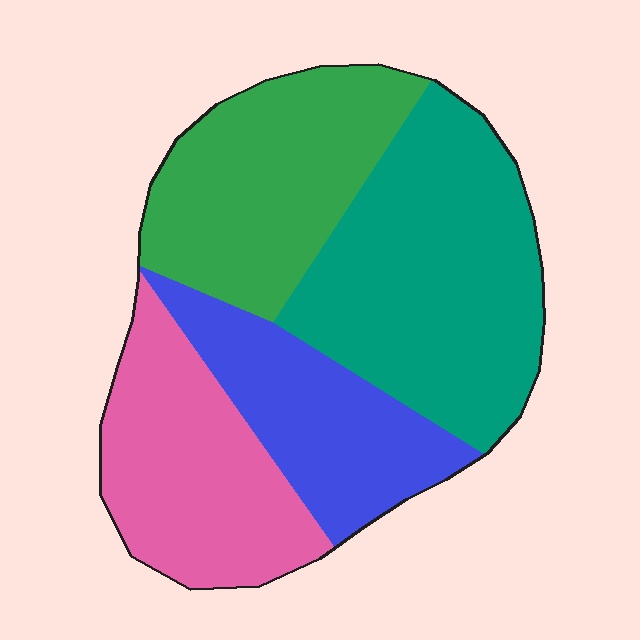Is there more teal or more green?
Teal.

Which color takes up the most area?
Teal, at roughly 35%.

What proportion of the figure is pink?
Pink covers about 25% of the figure.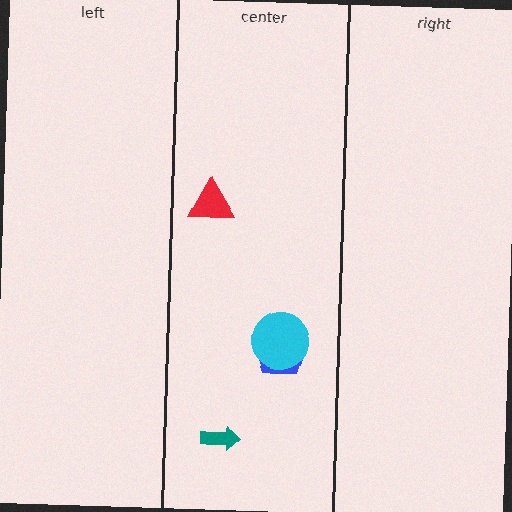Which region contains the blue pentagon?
The center region.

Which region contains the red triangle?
The center region.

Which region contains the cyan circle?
The center region.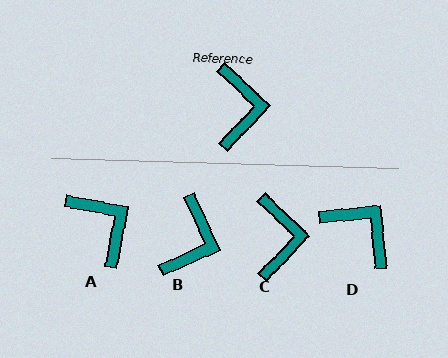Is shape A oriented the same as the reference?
No, it is off by about 33 degrees.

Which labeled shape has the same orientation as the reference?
C.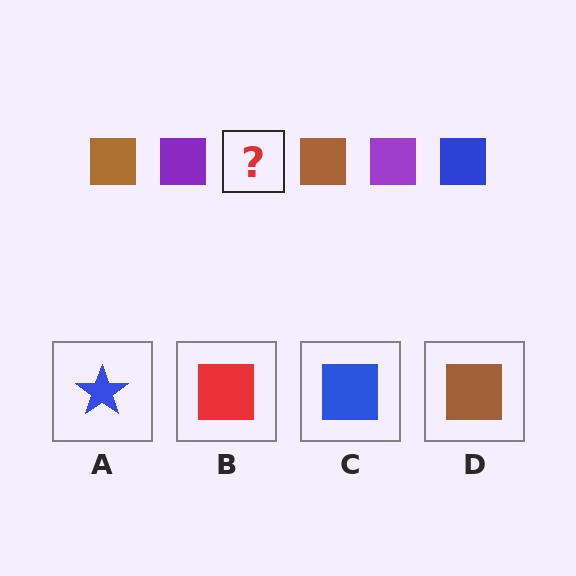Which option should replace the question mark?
Option C.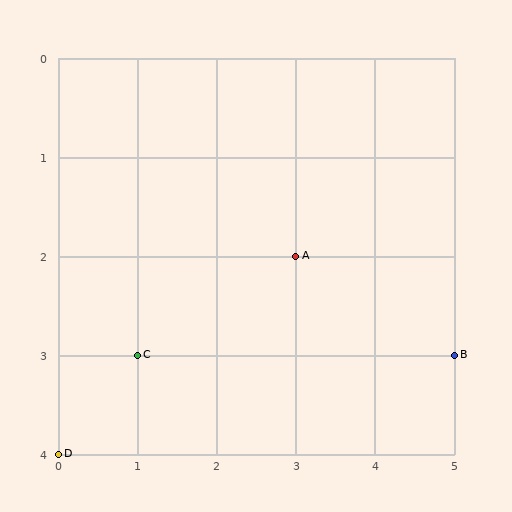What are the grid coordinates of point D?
Point D is at grid coordinates (0, 4).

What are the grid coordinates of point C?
Point C is at grid coordinates (1, 3).